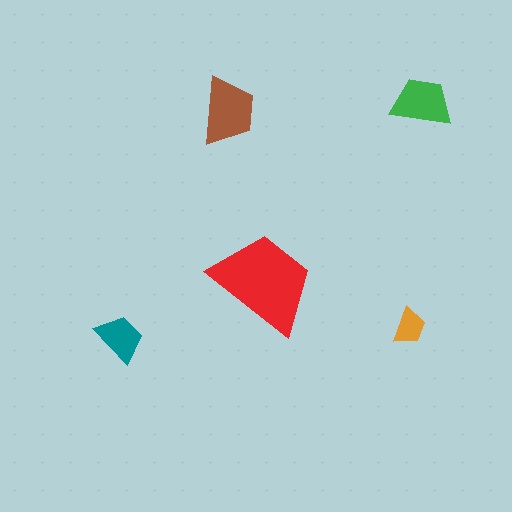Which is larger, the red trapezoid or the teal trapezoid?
The red one.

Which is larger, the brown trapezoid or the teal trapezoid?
The brown one.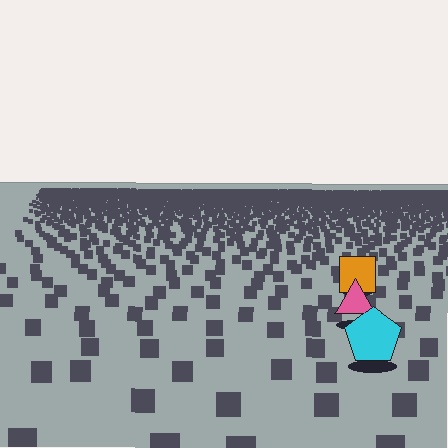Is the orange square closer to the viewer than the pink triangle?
No. The pink triangle is closer — you can tell from the texture gradient: the ground texture is coarser near it.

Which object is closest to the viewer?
The cyan pentagon is closest. The texture marks near it are larger and more spread out.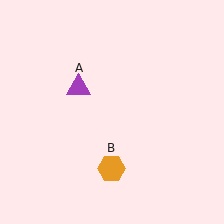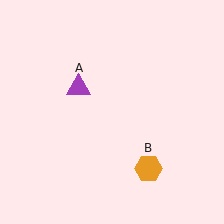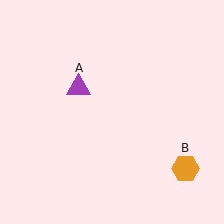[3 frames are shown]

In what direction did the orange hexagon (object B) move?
The orange hexagon (object B) moved right.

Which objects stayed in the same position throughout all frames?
Purple triangle (object A) remained stationary.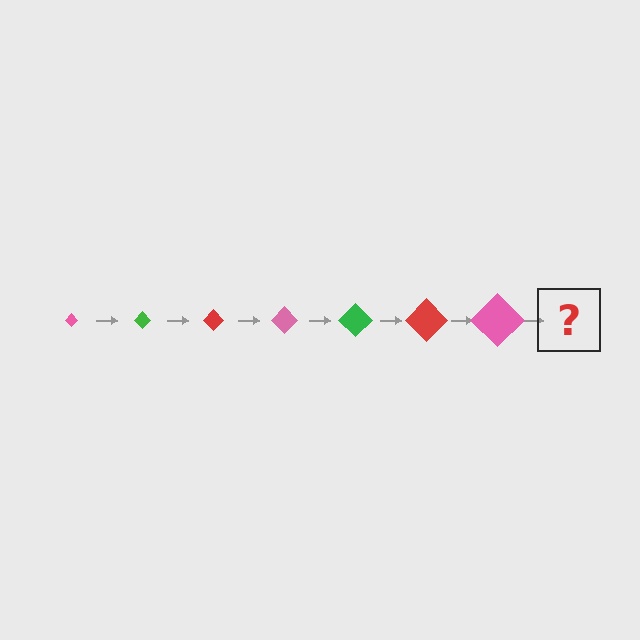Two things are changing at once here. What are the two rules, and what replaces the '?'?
The two rules are that the diamond grows larger each step and the color cycles through pink, green, and red. The '?' should be a green diamond, larger than the previous one.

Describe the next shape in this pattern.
It should be a green diamond, larger than the previous one.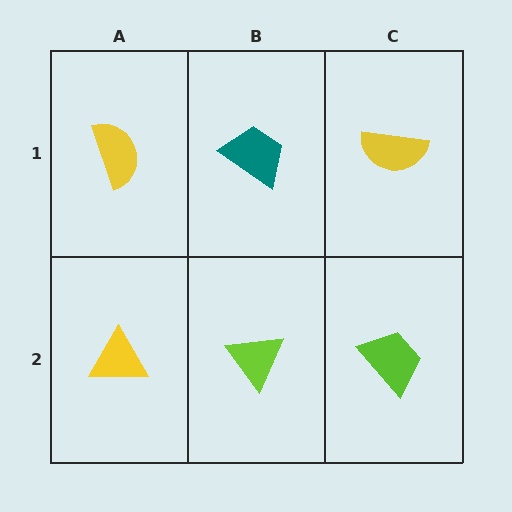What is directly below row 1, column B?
A lime triangle.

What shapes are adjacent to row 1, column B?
A lime triangle (row 2, column B), a yellow semicircle (row 1, column A), a yellow semicircle (row 1, column C).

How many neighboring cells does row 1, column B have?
3.